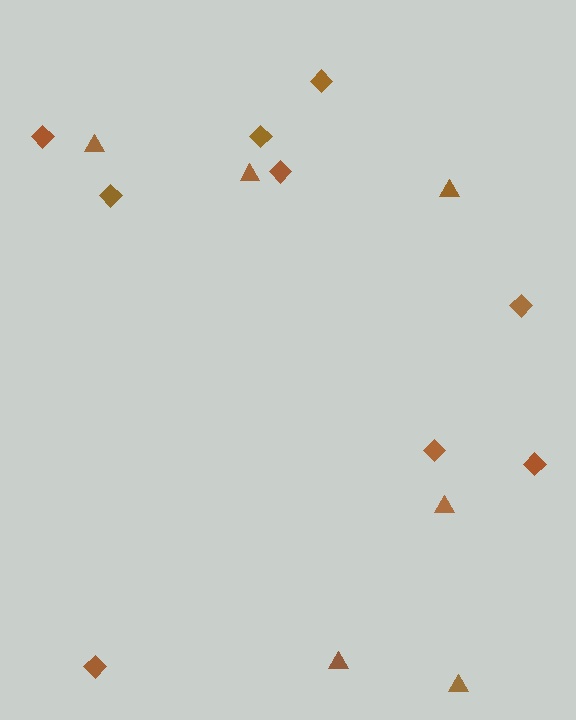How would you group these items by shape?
There are 2 groups: one group of diamonds (9) and one group of triangles (6).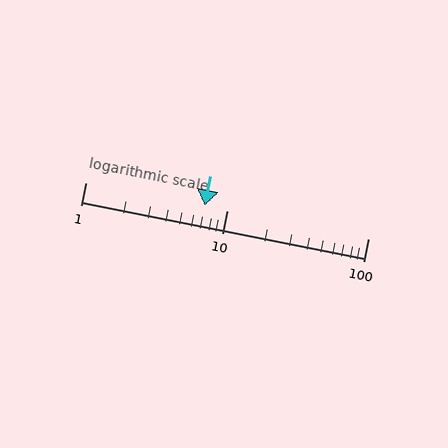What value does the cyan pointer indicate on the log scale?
The pointer indicates approximately 7.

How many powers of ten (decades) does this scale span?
The scale spans 2 decades, from 1 to 100.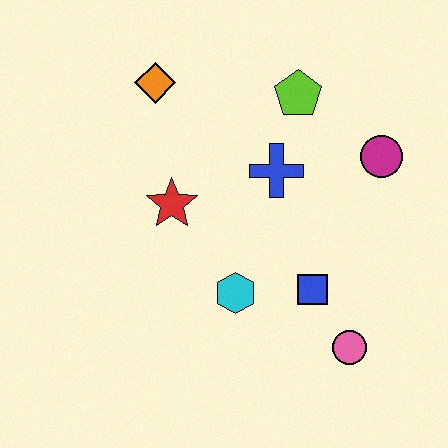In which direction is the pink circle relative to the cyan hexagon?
The pink circle is to the right of the cyan hexagon.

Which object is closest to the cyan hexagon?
The blue square is closest to the cyan hexagon.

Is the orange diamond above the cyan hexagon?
Yes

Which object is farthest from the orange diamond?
The pink circle is farthest from the orange diamond.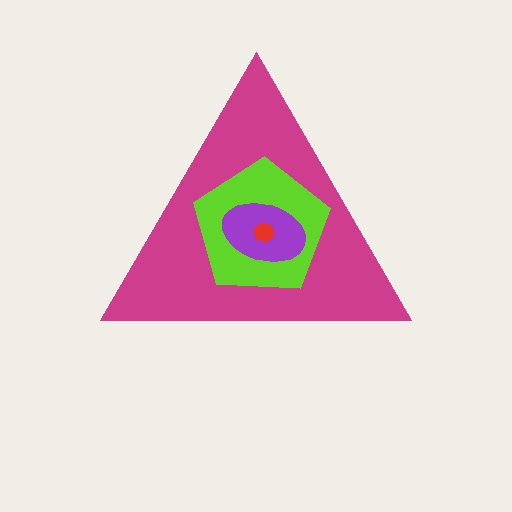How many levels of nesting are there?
4.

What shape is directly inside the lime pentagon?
The purple ellipse.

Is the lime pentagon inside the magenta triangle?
Yes.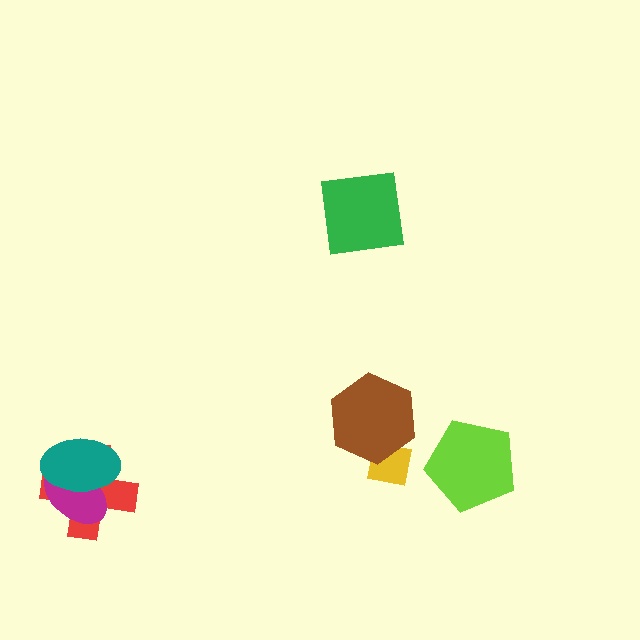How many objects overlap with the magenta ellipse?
2 objects overlap with the magenta ellipse.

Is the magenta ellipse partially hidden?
Yes, it is partially covered by another shape.